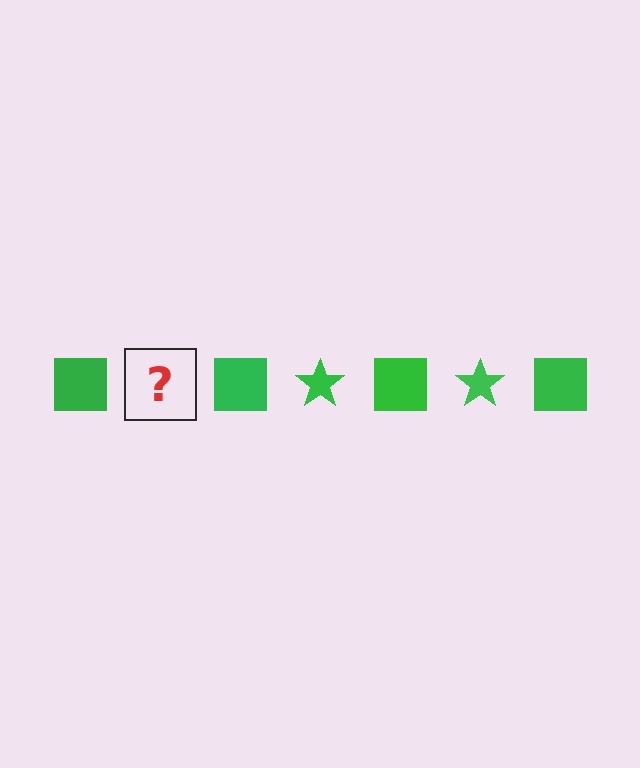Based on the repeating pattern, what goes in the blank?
The blank should be a green star.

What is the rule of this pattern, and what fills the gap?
The rule is that the pattern cycles through square, star shapes in green. The gap should be filled with a green star.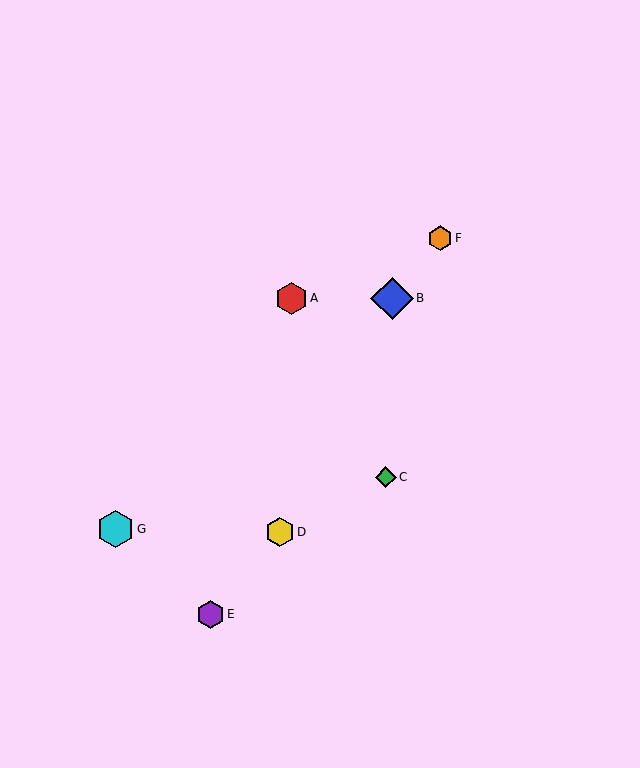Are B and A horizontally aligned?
Yes, both are at y≈298.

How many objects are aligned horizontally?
2 objects (A, B) are aligned horizontally.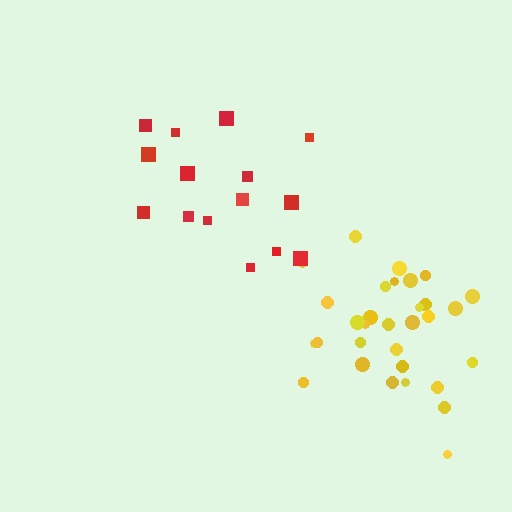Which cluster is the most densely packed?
Yellow.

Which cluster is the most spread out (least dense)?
Red.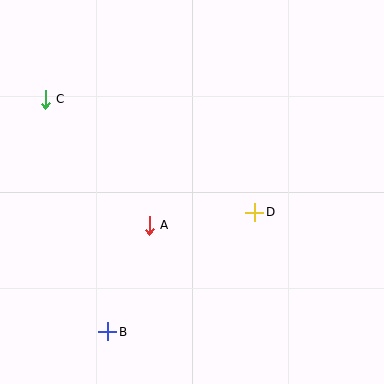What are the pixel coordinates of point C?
Point C is at (45, 99).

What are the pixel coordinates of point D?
Point D is at (255, 212).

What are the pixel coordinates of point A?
Point A is at (149, 225).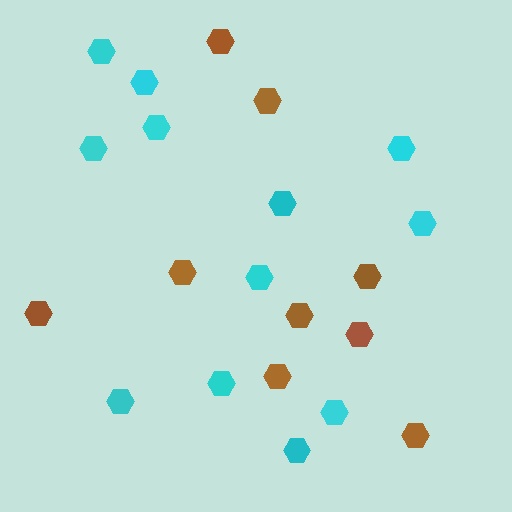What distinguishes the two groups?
There are 2 groups: one group of brown hexagons (9) and one group of cyan hexagons (12).